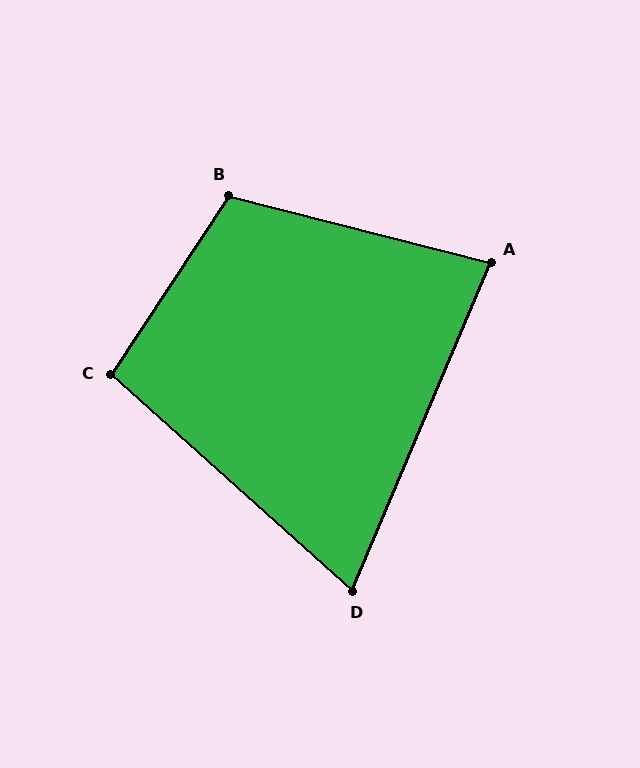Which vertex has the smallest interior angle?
D, at approximately 71 degrees.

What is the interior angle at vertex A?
Approximately 81 degrees (acute).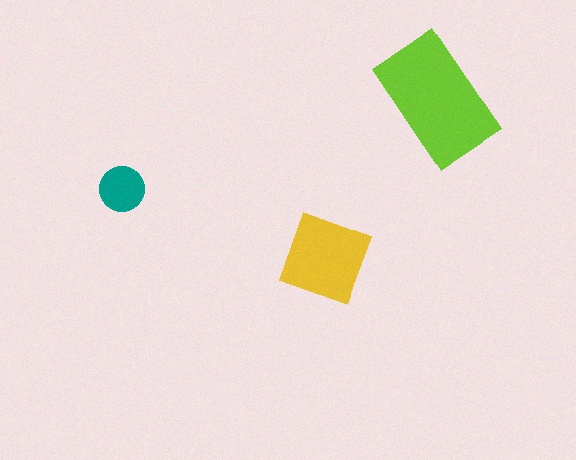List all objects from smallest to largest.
The teal circle, the yellow diamond, the lime rectangle.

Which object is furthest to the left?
The teal circle is leftmost.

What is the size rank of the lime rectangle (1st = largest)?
1st.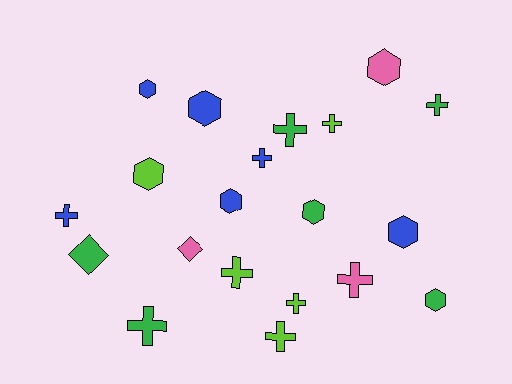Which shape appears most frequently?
Cross, with 10 objects.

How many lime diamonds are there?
There are no lime diamonds.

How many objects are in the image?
There are 20 objects.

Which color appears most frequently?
Blue, with 6 objects.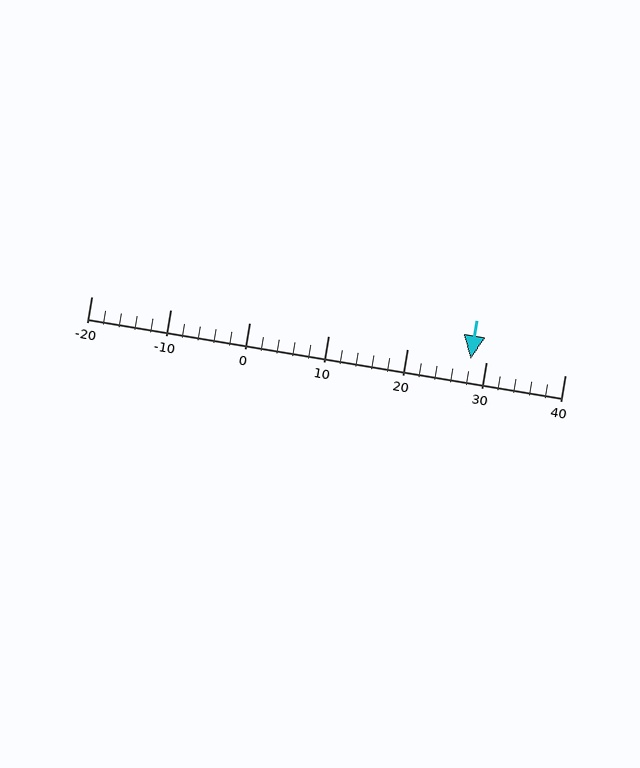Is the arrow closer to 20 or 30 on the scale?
The arrow is closer to 30.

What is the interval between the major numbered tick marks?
The major tick marks are spaced 10 units apart.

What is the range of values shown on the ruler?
The ruler shows values from -20 to 40.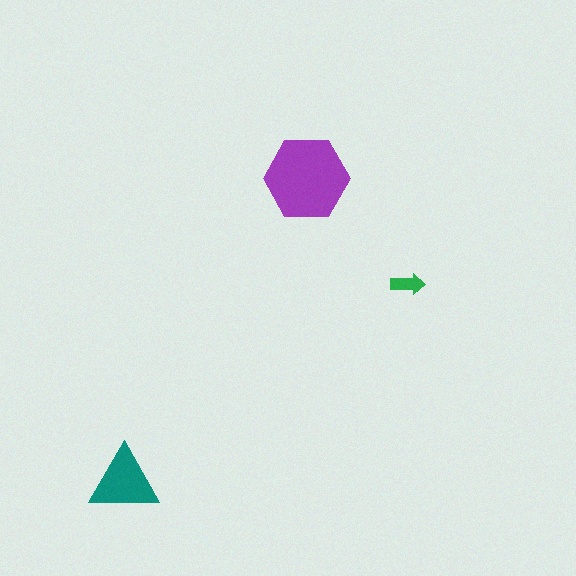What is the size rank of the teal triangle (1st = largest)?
2nd.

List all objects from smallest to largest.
The green arrow, the teal triangle, the purple hexagon.